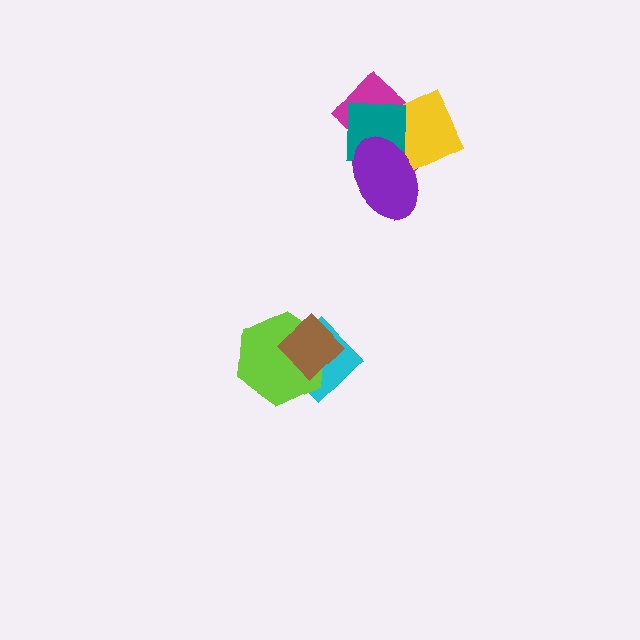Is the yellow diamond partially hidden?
Yes, it is partially covered by another shape.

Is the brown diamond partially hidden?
No, no other shape covers it.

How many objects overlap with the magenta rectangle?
3 objects overlap with the magenta rectangle.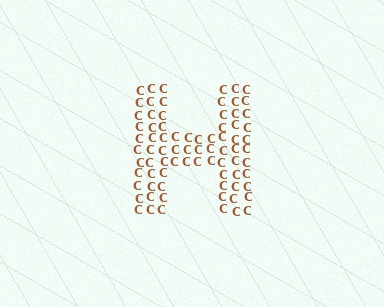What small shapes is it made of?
It is made of small letter C's.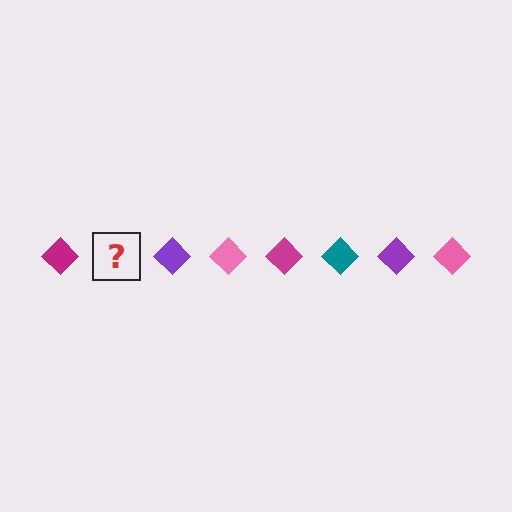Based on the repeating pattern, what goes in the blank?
The blank should be a teal diamond.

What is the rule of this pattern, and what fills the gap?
The rule is that the pattern cycles through magenta, teal, purple, pink diamonds. The gap should be filled with a teal diamond.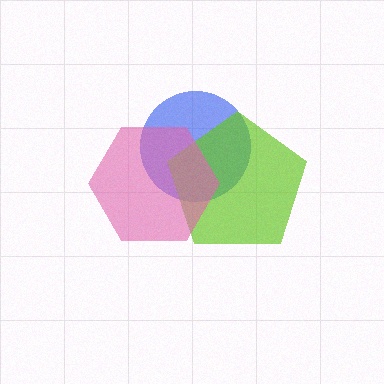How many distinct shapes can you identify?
There are 3 distinct shapes: a blue circle, a lime pentagon, a pink hexagon.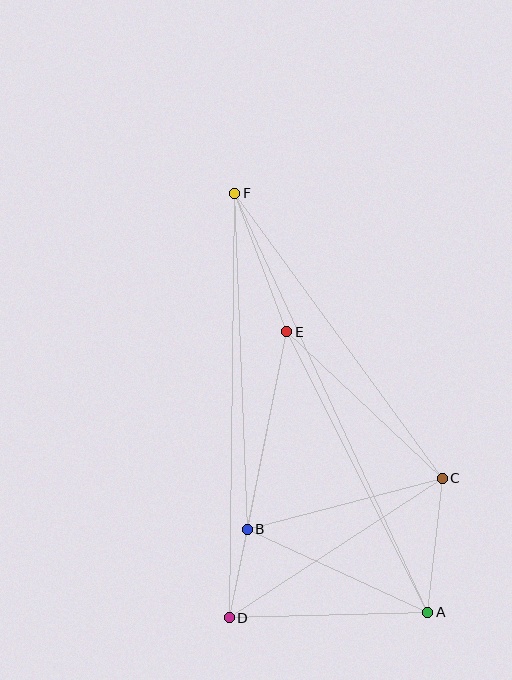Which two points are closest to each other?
Points B and D are closest to each other.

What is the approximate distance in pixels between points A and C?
The distance between A and C is approximately 135 pixels.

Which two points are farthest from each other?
Points A and F are farthest from each other.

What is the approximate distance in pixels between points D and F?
The distance between D and F is approximately 425 pixels.